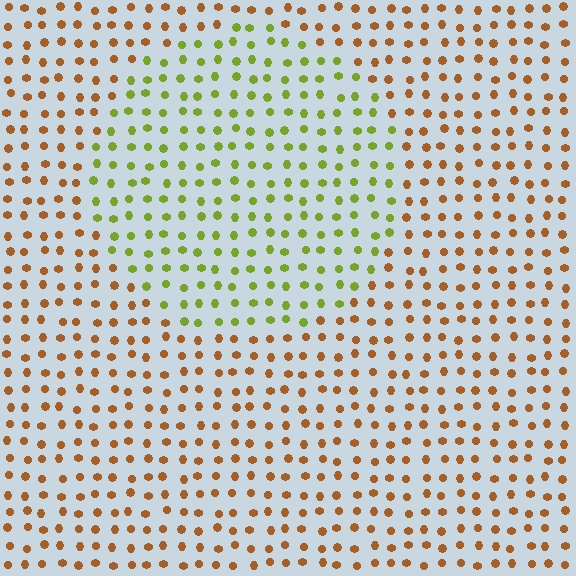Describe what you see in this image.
The image is filled with small brown elements in a uniform arrangement. A circle-shaped region is visible where the elements are tinted to a slightly different hue, forming a subtle color boundary.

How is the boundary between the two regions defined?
The boundary is defined purely by a slight shift in hue (about 57 degrees). Spacing, size, and orientation are identical on both sides.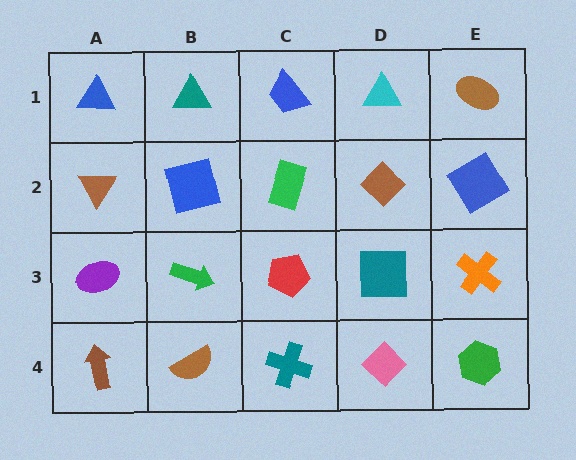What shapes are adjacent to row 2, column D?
A cyan triangle (row 1, column D), a teal square (row 3, column D), a green rectangle (row 2, column C), a blue diamond (row 2, column E).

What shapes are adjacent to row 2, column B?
A teal triangle (row 1, column B), a green arrow (row 3, column B), a brown triangle (row 2, column A), a green rectangle (row 2, column C).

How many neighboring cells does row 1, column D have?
3.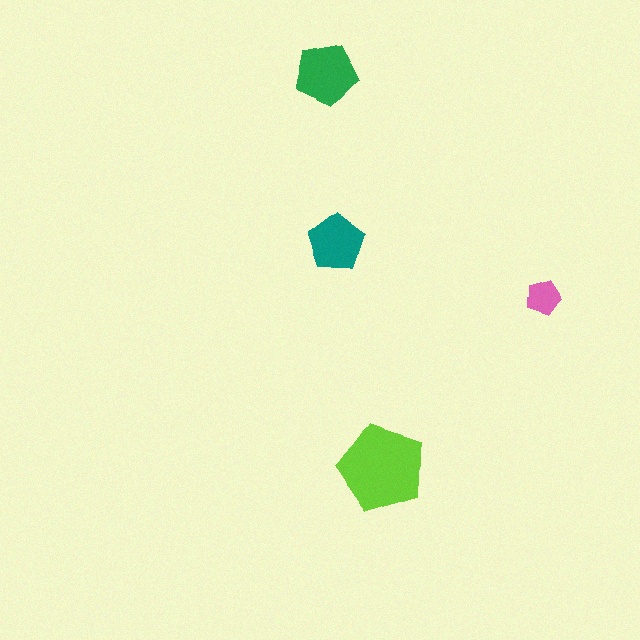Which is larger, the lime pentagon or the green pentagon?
The lime one.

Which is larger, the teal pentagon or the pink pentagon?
The teal one.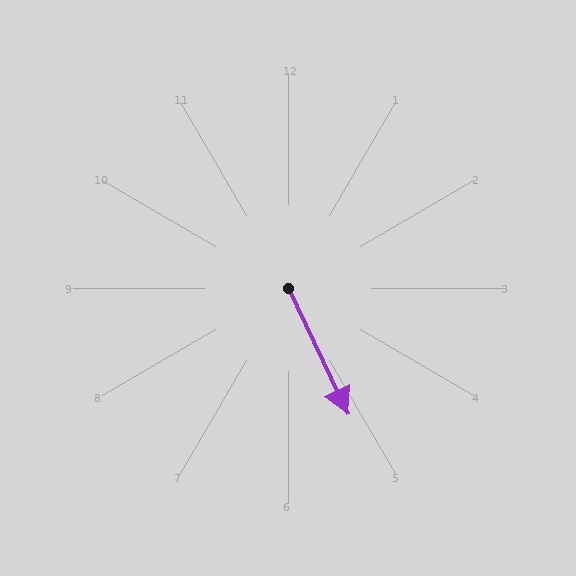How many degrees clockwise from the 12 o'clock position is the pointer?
Approximately 155 degrees.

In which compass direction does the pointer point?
Southeast.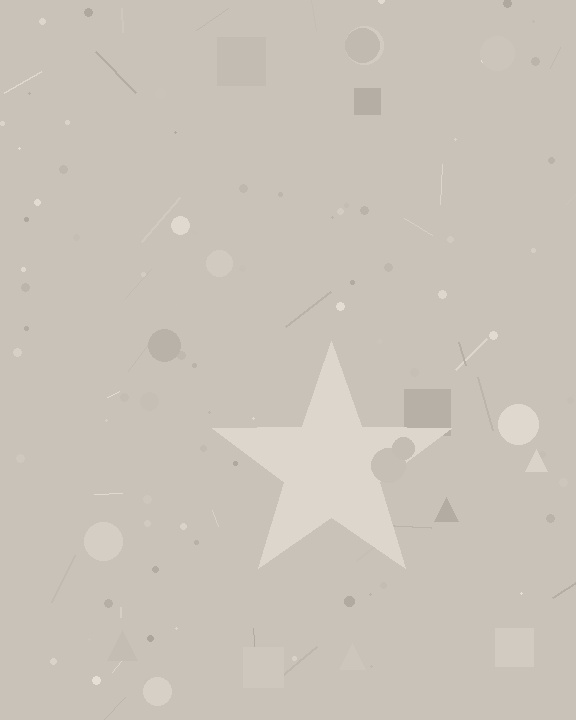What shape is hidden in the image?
A star is hidden in the image.